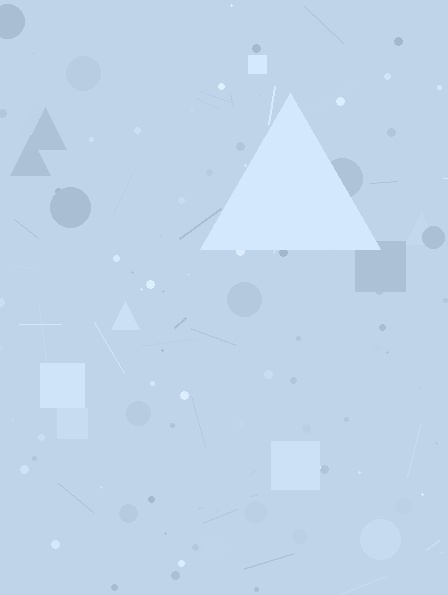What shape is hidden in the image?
A triangle is hidden in the image.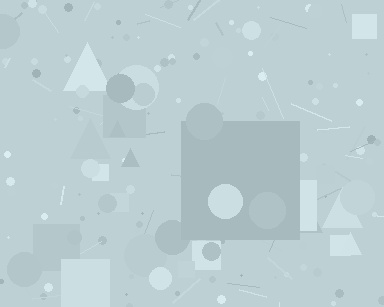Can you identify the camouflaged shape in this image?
The camouflaged shape is a square.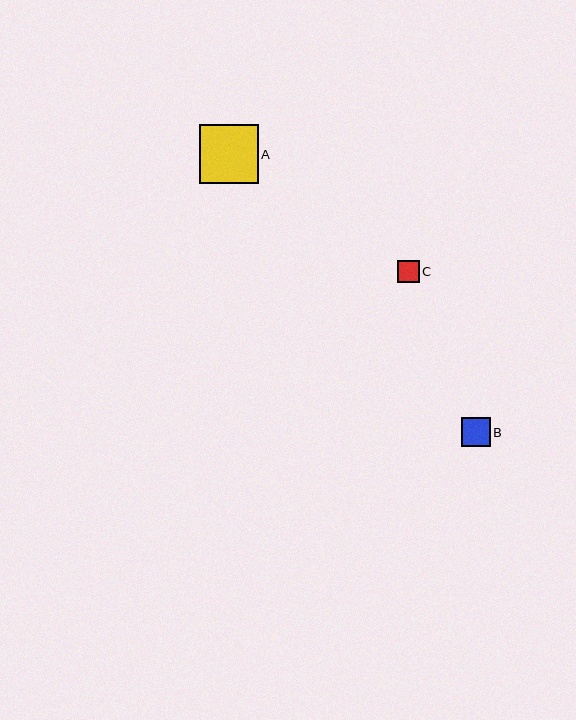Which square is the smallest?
Square C is the smallest with a size of approximately 22 pixels.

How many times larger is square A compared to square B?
Square A is approximately 2.0 times the size of square B.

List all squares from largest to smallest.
From largest to smallest: A, B, C.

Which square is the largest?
Square A is the largest with a size of approximately 59 pixels.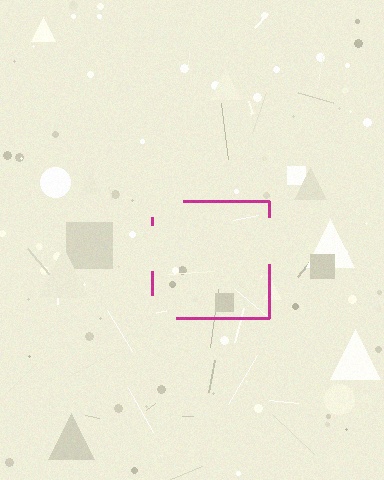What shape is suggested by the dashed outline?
The dashed outline suggests a square.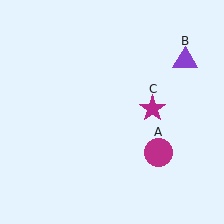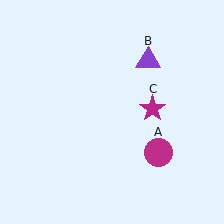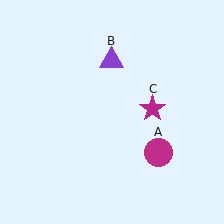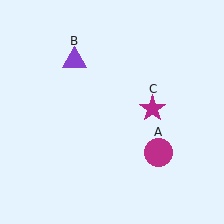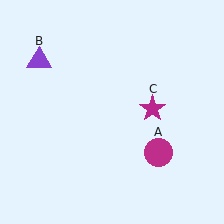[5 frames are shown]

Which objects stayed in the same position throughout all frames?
Magenta circle (object A) and magenta star (object C) remained stationary.